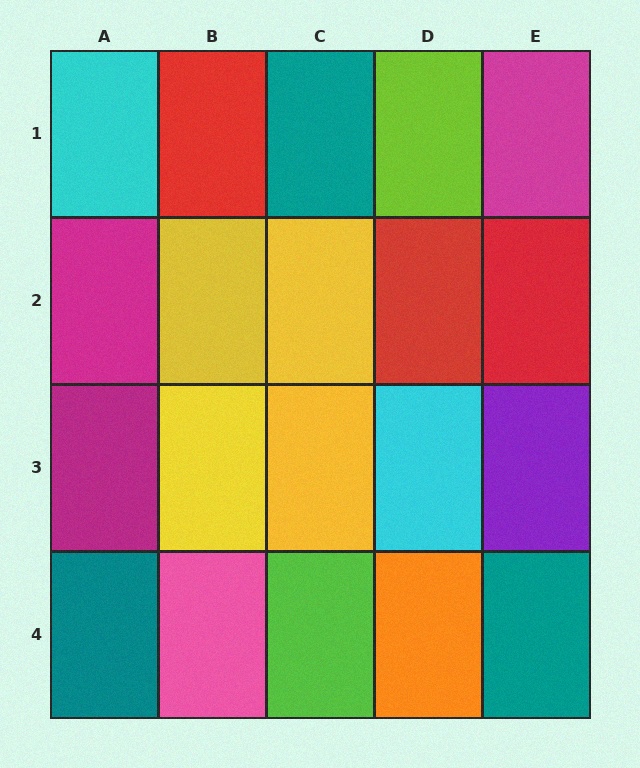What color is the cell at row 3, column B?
Yellow.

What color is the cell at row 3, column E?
Purple.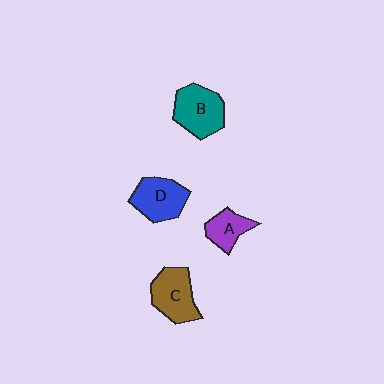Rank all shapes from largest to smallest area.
From largest to smallest: B (teal), C (brown), D (blue), A (purple).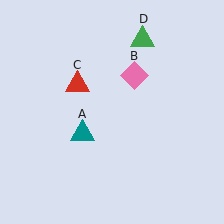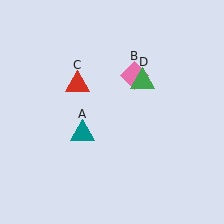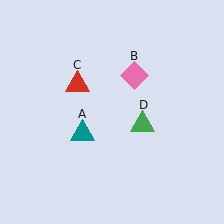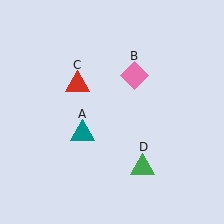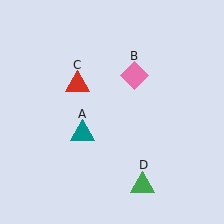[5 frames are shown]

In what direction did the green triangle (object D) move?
The green triangle (object D) moved down.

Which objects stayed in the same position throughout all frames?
Teal triangle (object A) and pink diamond (object B) and red triangle (object C) remained stationary.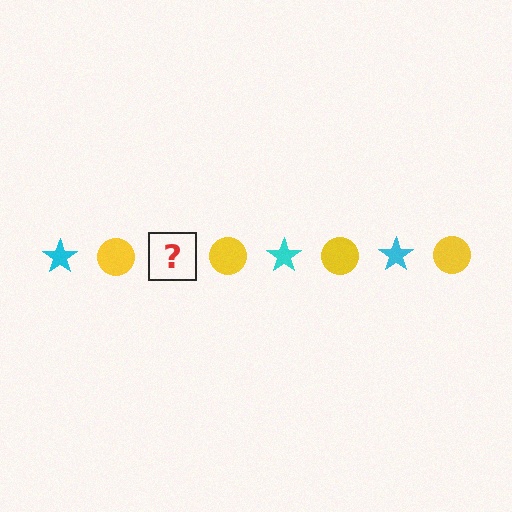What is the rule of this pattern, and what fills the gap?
The rule is that the pattern alternates between cyan star and yellow circle. The gap should be filled with a cyan star.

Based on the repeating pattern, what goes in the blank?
The blank should be a cyan star.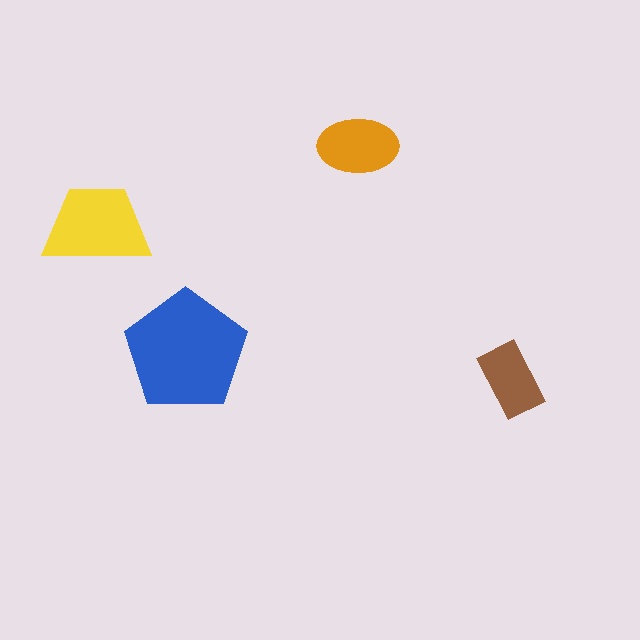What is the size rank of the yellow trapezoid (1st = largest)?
2nd.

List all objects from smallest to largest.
The brown rectangle, the orange ellipse, the yellow trapezoid, the blue pentagon.